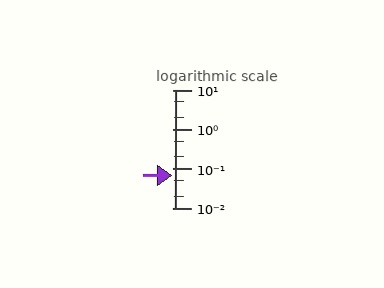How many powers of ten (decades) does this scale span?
The scale spans 3 decades, from 0.01 to 10.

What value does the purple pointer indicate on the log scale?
The pointer indicates approximately 0.068.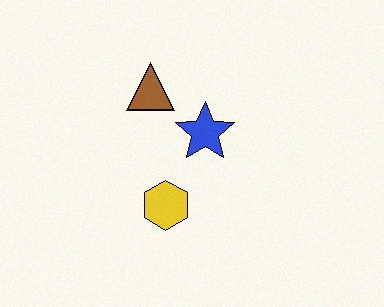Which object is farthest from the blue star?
The yellow hexagon is farthest from the blue star.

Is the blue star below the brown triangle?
Yes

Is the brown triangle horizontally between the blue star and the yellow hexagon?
No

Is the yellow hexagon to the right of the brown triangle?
Yes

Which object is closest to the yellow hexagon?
The blue star is closest to the yellow hexagon.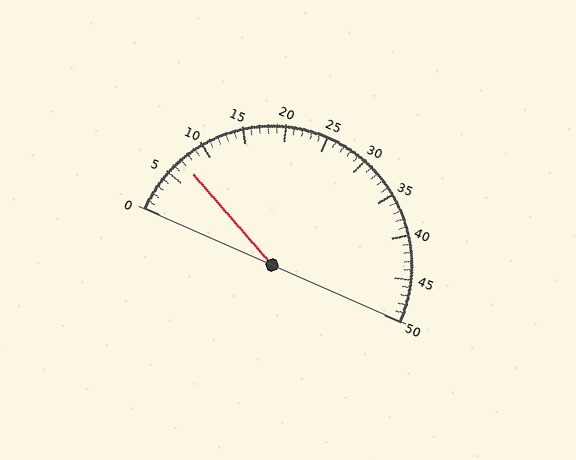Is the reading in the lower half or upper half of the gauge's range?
The reading is in the lower half of the range (0 to 50).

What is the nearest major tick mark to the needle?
The nearest major tick mark is 5.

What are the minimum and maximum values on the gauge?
The gauge ranges from 0 to 50.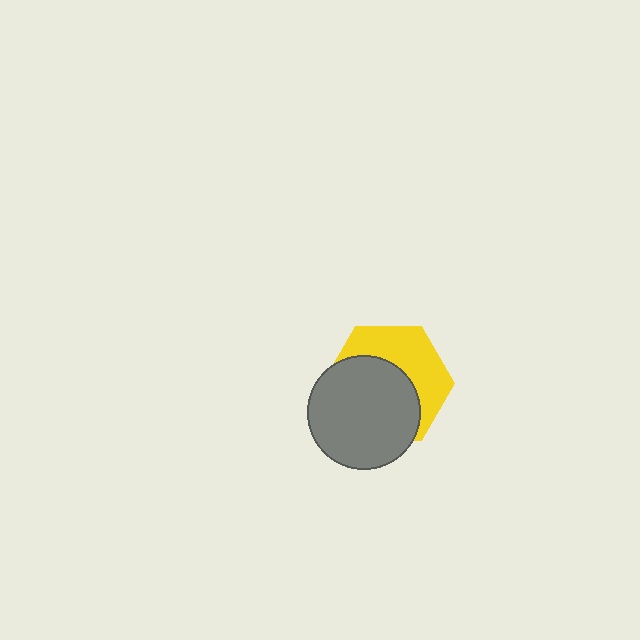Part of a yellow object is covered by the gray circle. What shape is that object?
It is a hexagon.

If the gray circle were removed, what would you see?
You would see the complete yellow hexagon.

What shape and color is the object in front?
The object in front is a gray circle.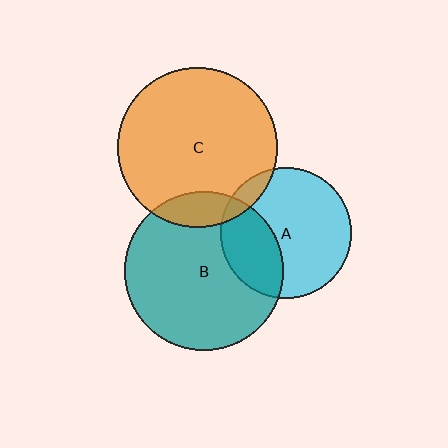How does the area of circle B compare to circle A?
Approximately 1.5 times.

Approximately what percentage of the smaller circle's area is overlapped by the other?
Approximately 10%.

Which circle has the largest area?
Circle C (orange).